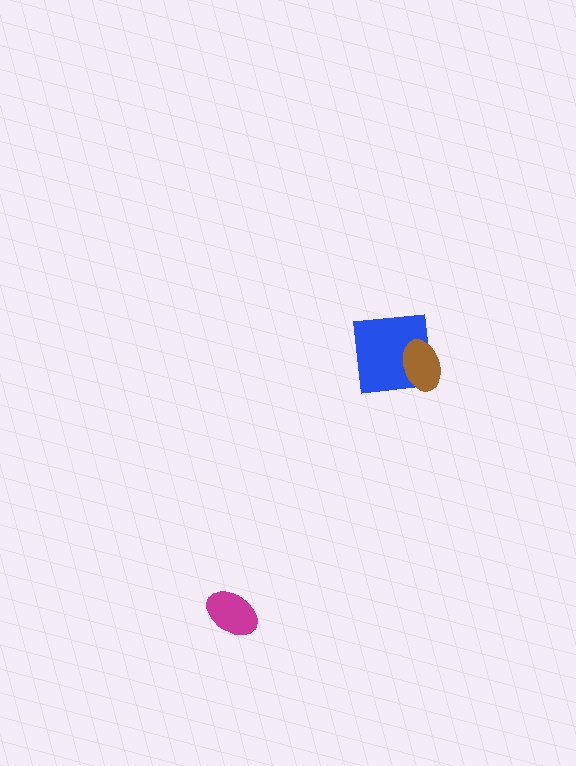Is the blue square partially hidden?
Yes, it is partially covered by another shape.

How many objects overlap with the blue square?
1 object overlaps with the blue square.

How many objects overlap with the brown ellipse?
1 object overlaps with the brown ellipse.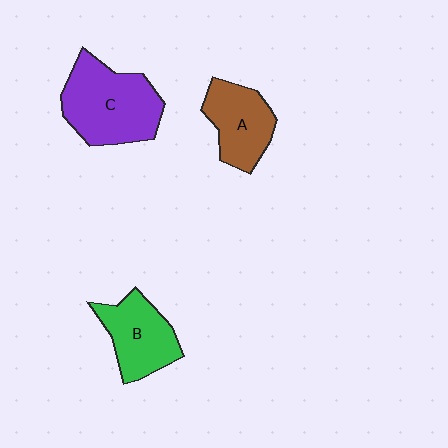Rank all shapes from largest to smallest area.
From largest to smallest: C (purple), B (green), A (brown).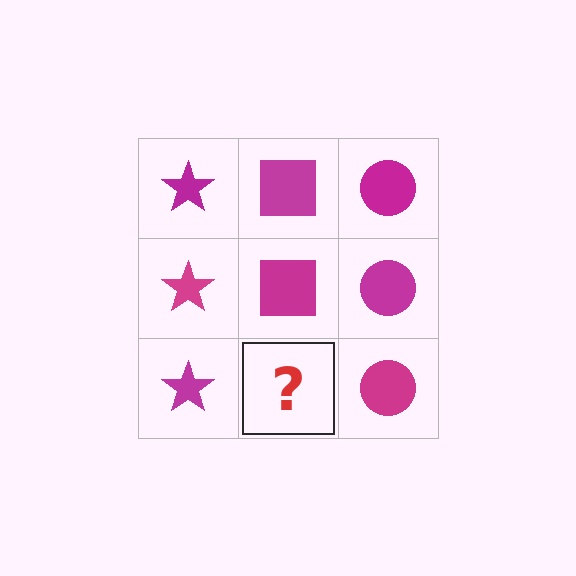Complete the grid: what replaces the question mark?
The question mark should be replaced with a magenta square.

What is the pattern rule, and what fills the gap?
The rule is that each column has a consistent shape. The gap should be filled with a magenta square.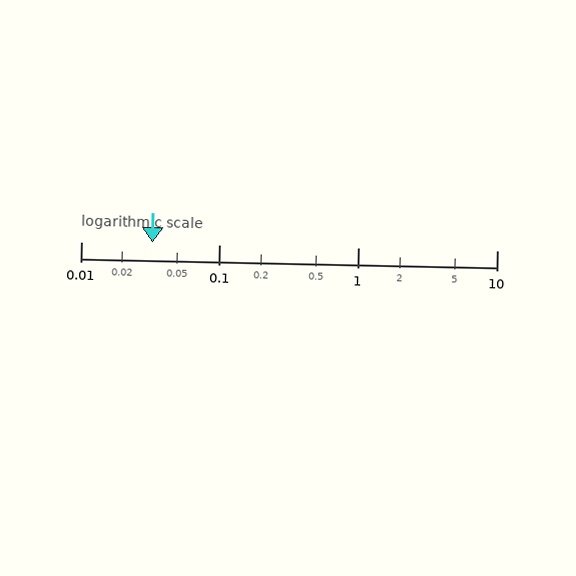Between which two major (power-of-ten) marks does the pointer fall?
The pointer is between 0.01 and 0.1.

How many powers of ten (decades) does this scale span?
The scale spans 3 decades, from 0.01 to 10.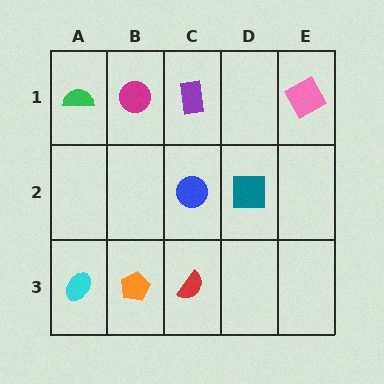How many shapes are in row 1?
4 shapes.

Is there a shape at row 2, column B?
No, that cell is empty.